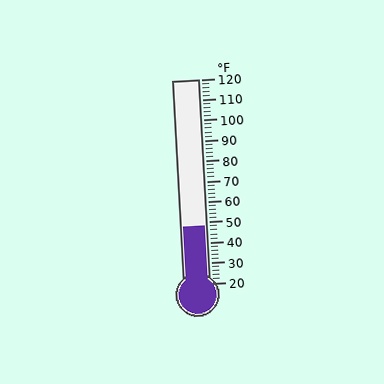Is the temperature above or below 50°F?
The temperature is below 50°F.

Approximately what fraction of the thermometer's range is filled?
The thermometer is filled to approximately 30% of its range.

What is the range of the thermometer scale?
The thermometer scale ranges from 20°F to 120°F.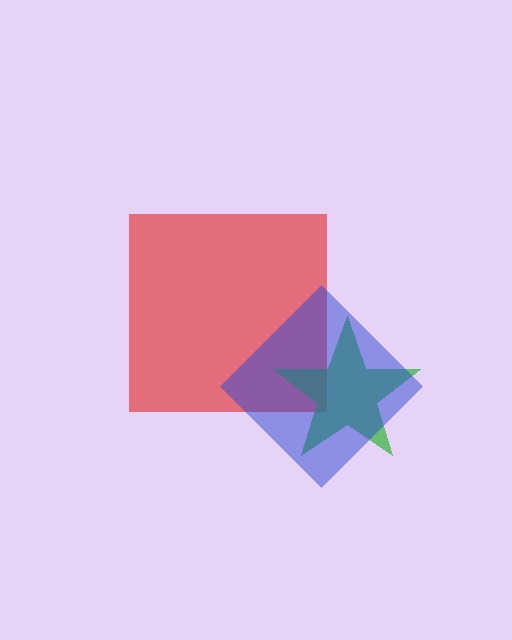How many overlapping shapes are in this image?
There are 3 overlapping shapes in the image.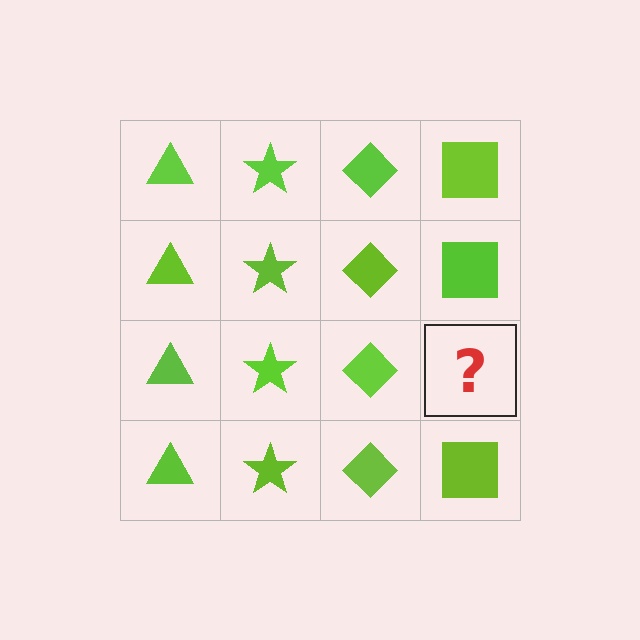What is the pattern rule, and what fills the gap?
The rule is that each column has a consistent shape. The gap should be filled with a lime square.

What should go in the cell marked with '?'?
The missing cell should contain a lime square.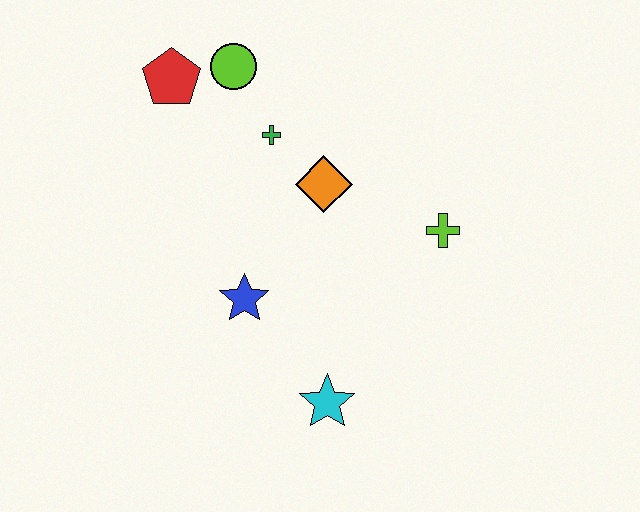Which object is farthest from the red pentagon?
The cyan star is farthest from the red pentagon.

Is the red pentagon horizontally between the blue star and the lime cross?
No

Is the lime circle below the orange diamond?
No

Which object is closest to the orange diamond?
The green cross is closest to the orange diamond.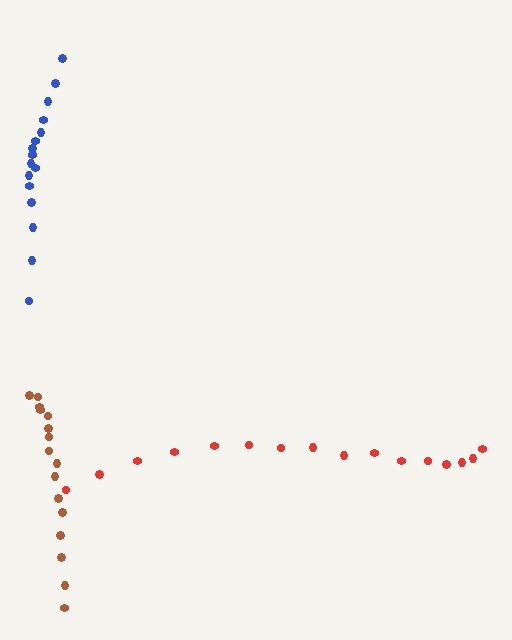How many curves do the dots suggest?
There are 3 distinct paths.